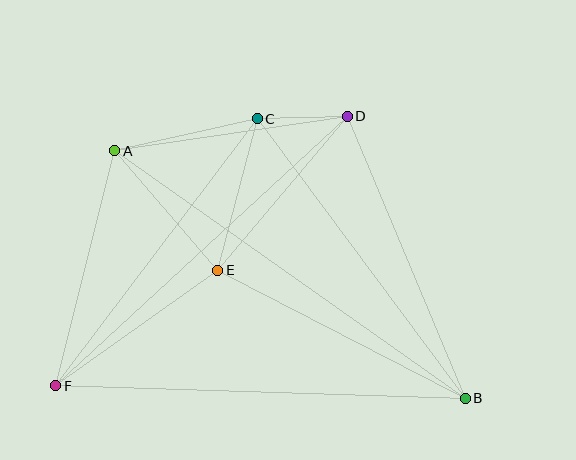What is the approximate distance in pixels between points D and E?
The distance between D and E is approximately 201 pixels.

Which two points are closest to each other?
Points C and D are closest to each other.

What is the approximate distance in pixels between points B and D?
The distance between B and D is approximately 306 pixels.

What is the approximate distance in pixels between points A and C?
The distance between A and C is approximately 146 pixels.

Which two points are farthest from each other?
Points A and B are farthest from each other.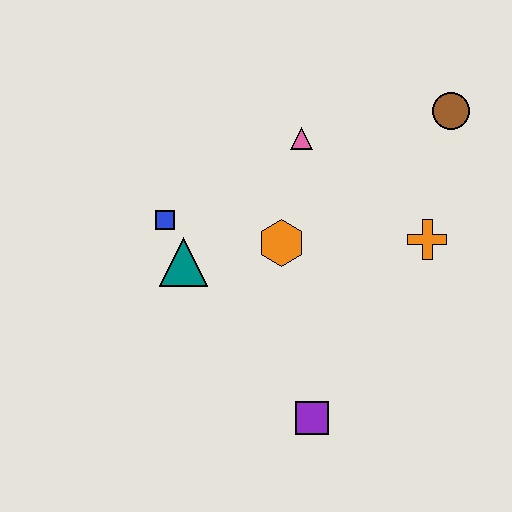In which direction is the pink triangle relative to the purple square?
The pink triangle is above the purple square.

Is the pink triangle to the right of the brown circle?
No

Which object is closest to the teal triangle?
The blue square is closest to the teal triangle.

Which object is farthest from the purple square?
The brown circle is farthest from the purple square.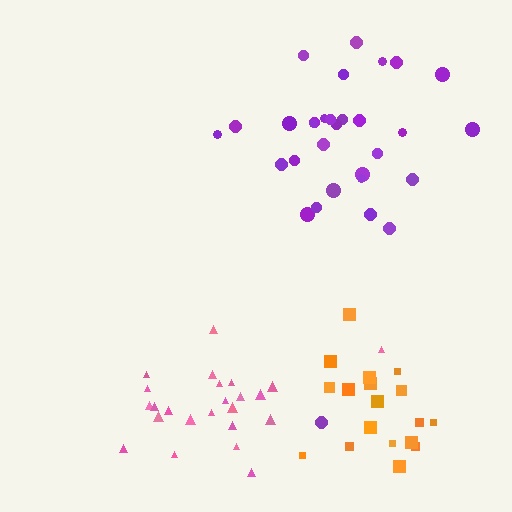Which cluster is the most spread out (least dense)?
Purple.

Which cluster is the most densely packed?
Pink.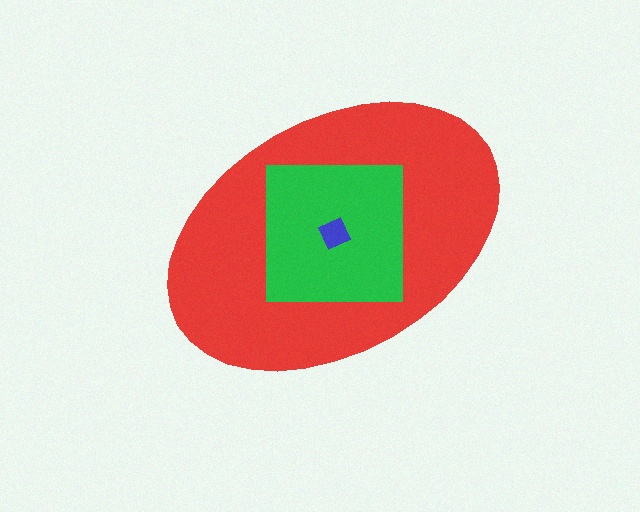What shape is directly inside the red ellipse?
The green square.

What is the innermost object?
The blue diamond.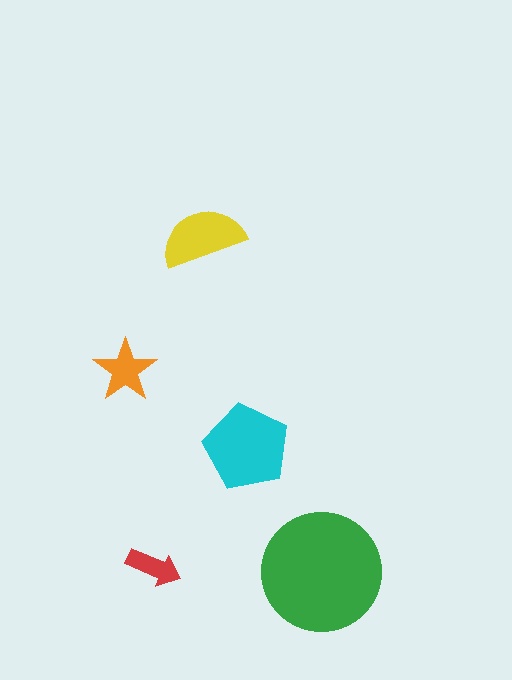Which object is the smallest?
The red arrow.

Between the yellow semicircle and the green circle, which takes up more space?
The green circle.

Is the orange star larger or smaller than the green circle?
Smaller.